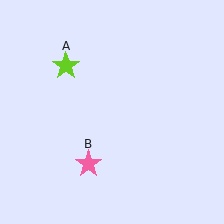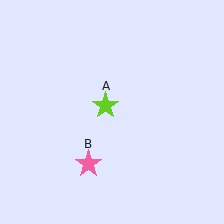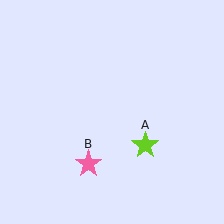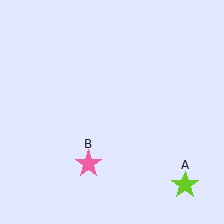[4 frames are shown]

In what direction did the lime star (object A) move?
The lime star (object A) moved down and to the right.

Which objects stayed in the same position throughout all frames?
Pink star (object B) remained stationary.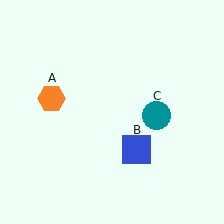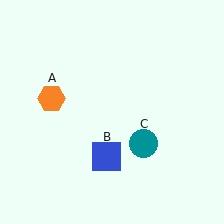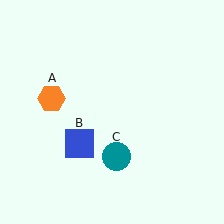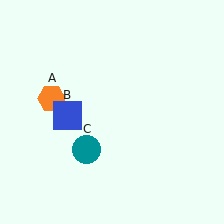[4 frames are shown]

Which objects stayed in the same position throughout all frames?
Orange hexagon (object A) remained stationary.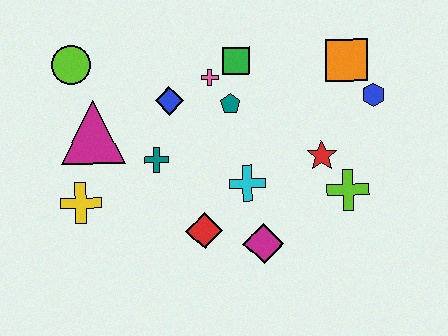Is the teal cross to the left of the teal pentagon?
Yes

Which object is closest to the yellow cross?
The magenta triangle is closest to the yellow cross.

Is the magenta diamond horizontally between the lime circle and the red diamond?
No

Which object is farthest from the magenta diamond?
The lime circle is farthest from the magenta diamond.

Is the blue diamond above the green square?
No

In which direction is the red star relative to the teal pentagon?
The red star is to the right of the teal pentagon.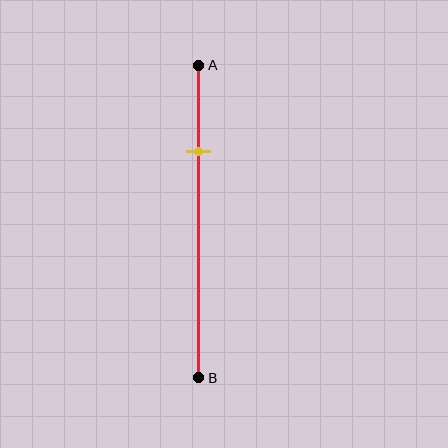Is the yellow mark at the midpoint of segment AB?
No, the mark is at about 30% from A, not at the 50% midpoint.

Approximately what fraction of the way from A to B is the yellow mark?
The yellow mark is approximately 30% of the way from A to B.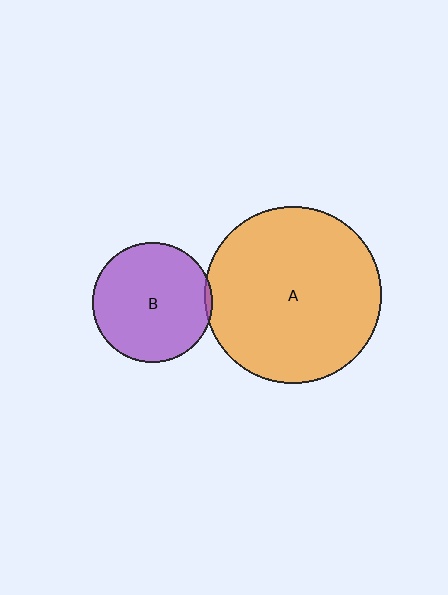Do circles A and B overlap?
Yes.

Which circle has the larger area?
Circle A (orange).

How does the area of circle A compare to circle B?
Approximately 2.2 times.